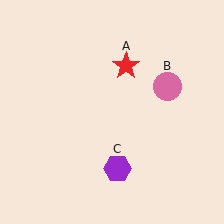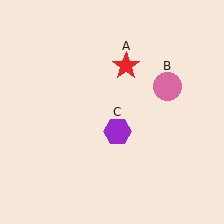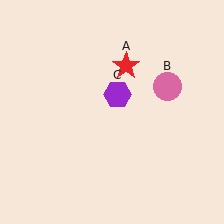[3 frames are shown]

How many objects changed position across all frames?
1 object changed position: purple hexagon (object C).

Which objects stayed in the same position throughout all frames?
Red star (object A) and pink circle (object B) remained stationary.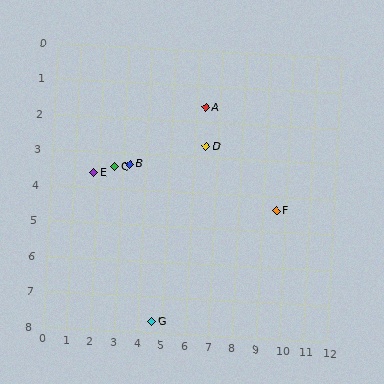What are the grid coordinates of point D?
Point D is at approximately (6.5, 2.7).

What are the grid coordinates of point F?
Point F is at approximately (9.6, 4.4).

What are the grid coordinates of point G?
Point G is at approximately (4.6, 7.7).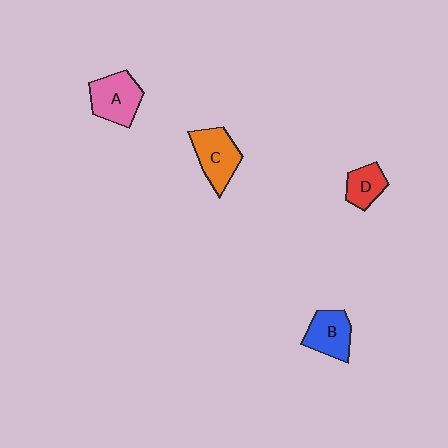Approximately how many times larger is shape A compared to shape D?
Approximately 1.6 times.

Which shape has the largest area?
Shape A (pink).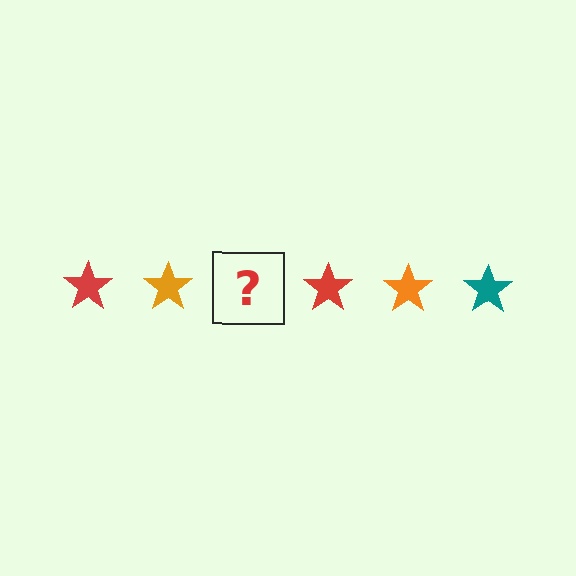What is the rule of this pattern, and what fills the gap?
The rule is that the pattern cycles through red, orange, teal stars. The gap should be filled with a teal star.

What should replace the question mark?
The question mark should be replaced with a teal star.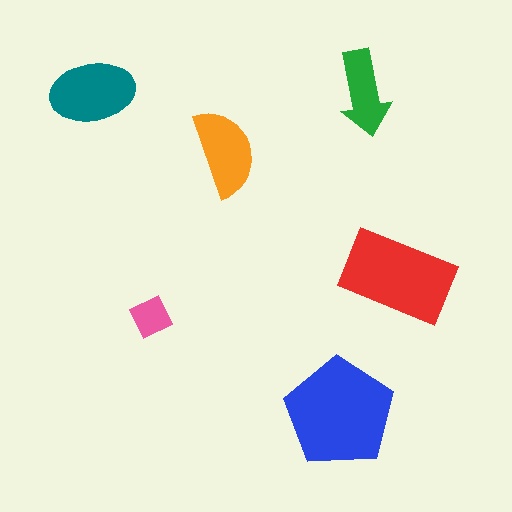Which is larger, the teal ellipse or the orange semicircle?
The teal ellipse.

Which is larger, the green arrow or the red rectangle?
The red rectangle.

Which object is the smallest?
The pink square.